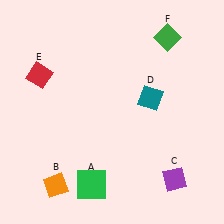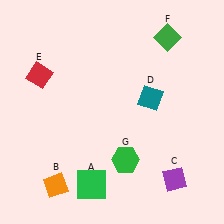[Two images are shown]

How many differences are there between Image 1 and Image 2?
There is 1 difference between the two images.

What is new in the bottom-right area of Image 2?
A green hexagon (G) was added in the bottom-right area of Image 2.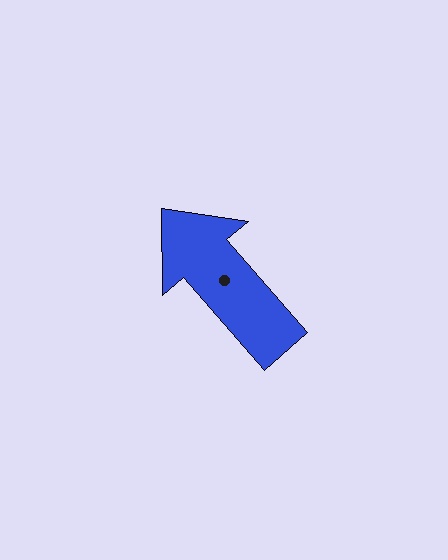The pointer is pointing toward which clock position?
Roughly 11 o'clock.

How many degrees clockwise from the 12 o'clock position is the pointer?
Approximately 319 degrees.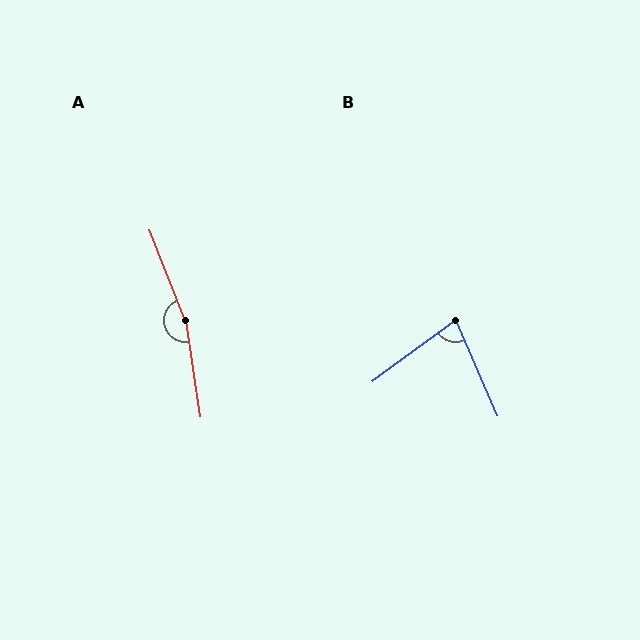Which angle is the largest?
A, at approximately 167 degrees.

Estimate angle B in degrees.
Approximately 77 degrees.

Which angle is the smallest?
B, at approximately 77 degrees.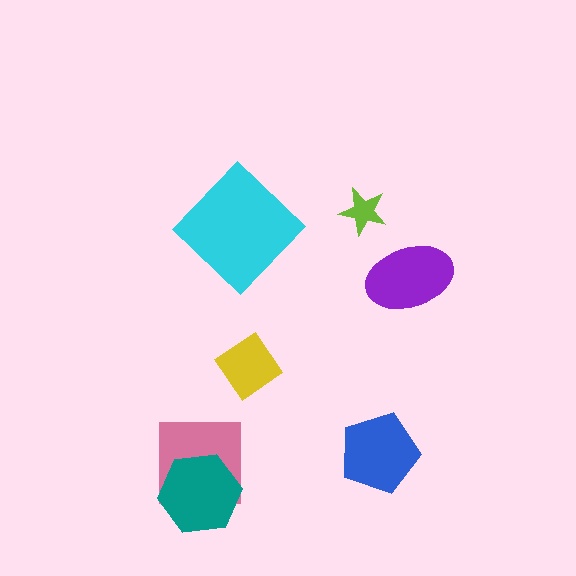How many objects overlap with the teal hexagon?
1 object overlaps with the teal hexagon.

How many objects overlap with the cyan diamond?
0 objects overlap with the cyan diamond.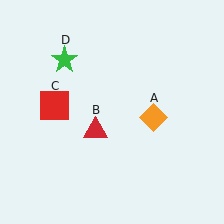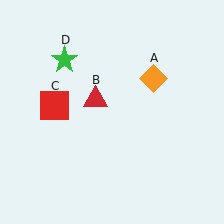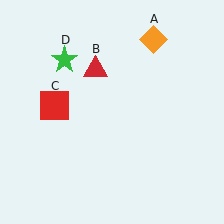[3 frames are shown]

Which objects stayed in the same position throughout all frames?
Red square (object C) and green star (object D) remained stationary.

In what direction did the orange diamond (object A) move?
The orange diamond (object A) moved up.